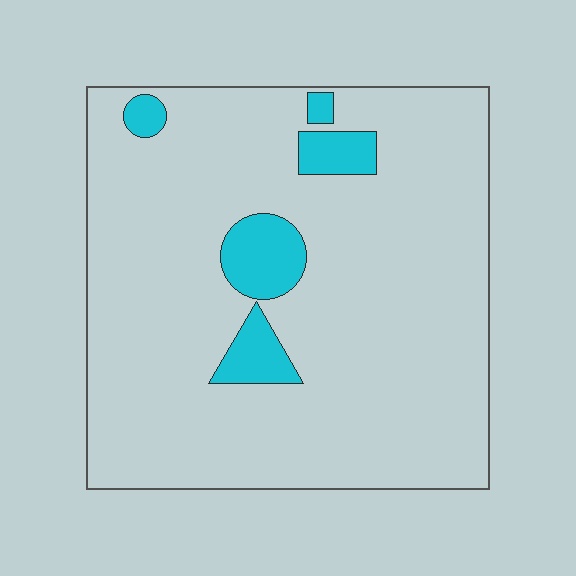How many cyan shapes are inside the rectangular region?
5.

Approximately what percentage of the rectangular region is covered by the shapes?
Approximately 10%.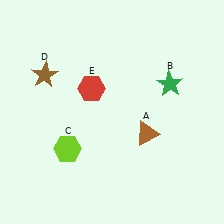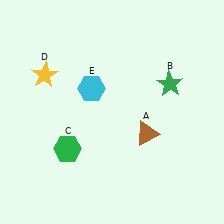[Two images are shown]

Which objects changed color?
C changed from lime to green. D changed from brown to yellow. E changed from red to cyan.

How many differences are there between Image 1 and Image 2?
There are 3 differences between the two images.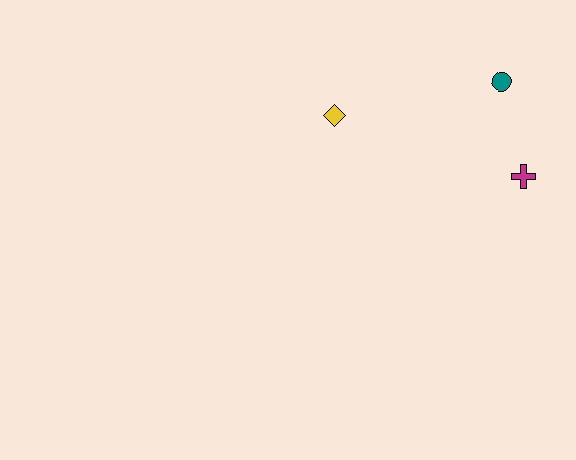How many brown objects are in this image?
There are no brown objects.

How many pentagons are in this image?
There are no pentagons.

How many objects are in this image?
There are 3 objects.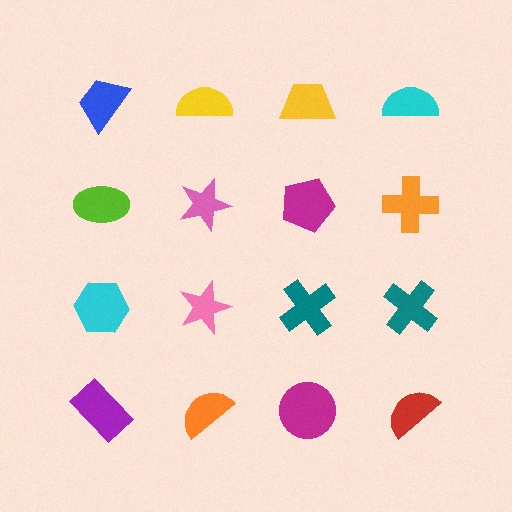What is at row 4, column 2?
An orange semicircle.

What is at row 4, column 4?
A red semicircle.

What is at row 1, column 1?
A blue trapezoid.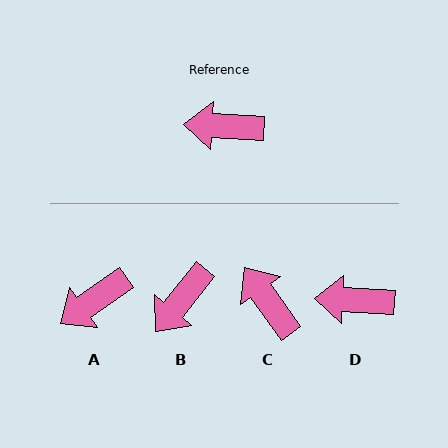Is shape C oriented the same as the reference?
No, it is off by about 51 degrees.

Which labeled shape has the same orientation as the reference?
D.